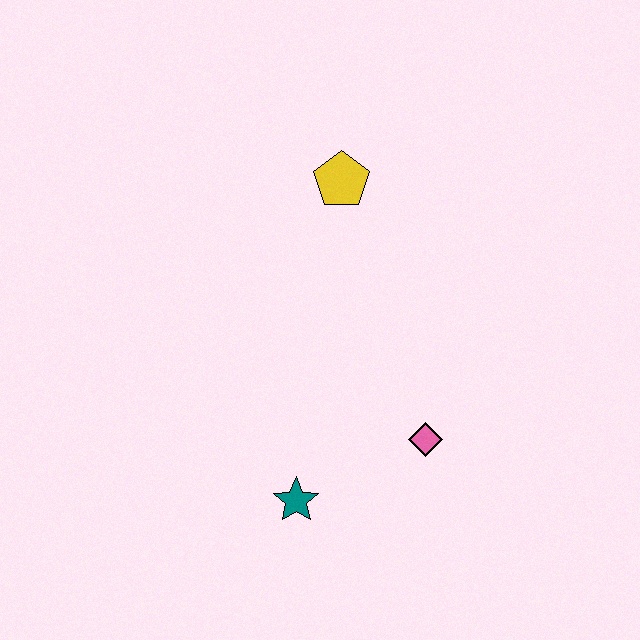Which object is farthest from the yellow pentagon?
The teal star is farthest from the yellow pentagon.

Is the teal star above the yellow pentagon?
No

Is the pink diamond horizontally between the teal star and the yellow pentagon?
No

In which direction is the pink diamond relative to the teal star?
The pink diamond is to the right of the teal star.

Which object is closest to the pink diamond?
The teal star is closest to the pink diamond.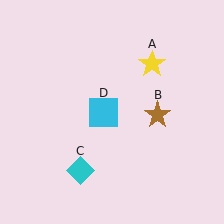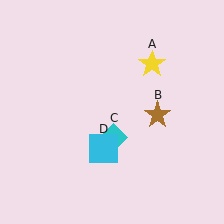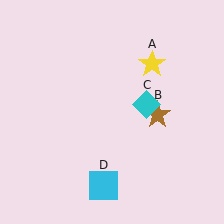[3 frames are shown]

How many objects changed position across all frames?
2 objects changed position: cyan diamond (object C), cyan square (object D).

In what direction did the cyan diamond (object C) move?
The cyan diamond (object C) moved up and to the right.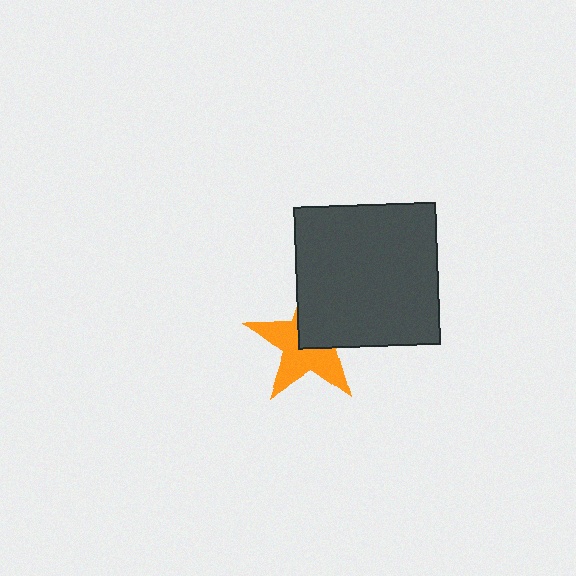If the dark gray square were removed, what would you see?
You would see the complete orange star.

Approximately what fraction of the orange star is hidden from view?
Roughly 43% of the orange star is hidden behind the dark gray square.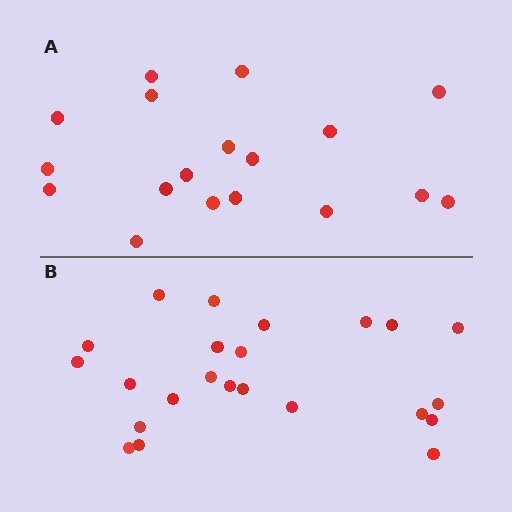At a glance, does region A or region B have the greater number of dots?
Region B (the bottom region) has more dots.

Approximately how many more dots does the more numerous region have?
Region B has about 5 more dots than region A.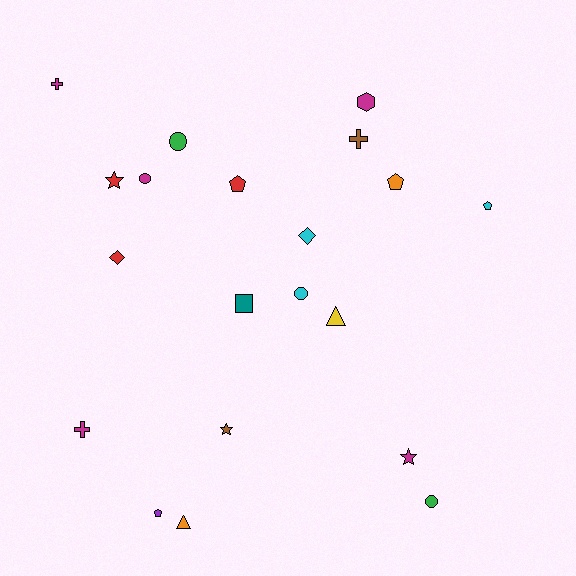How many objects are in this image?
There are 20 objects.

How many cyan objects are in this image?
There are 3 cyan objects.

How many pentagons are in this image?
There are 4 pentagons.